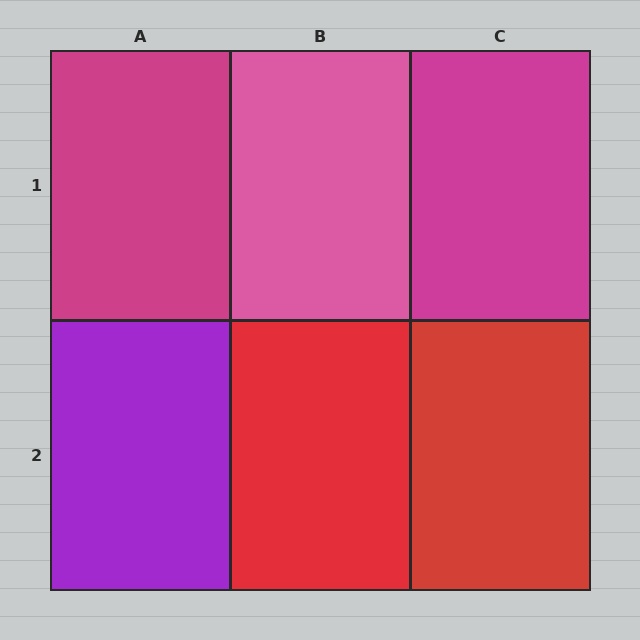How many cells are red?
2 cells are red.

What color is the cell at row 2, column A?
Purple.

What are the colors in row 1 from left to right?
Magenta, pink, magenta.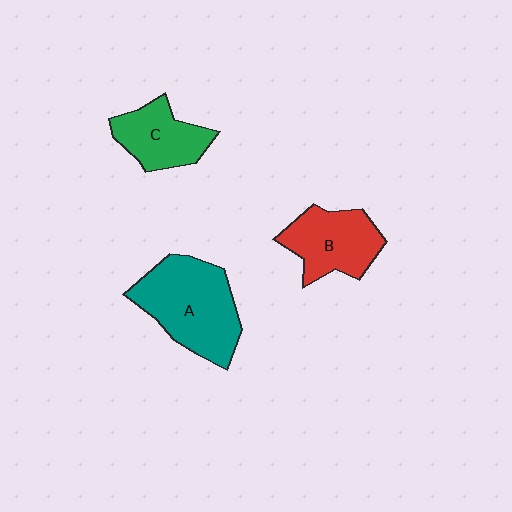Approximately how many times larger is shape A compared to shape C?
Approximately 1.7 times.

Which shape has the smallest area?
Shape C (green).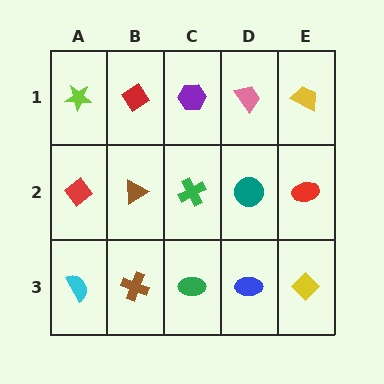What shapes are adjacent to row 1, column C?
A green cross (row 2, column C), a red diamond (row 1, column B), a pink trapezoid (row 1, column D).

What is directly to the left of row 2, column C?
A brown triangle.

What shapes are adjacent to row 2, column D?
A pink trapezoid (row 1, column D), a blue ellipse (row 3, column D), a green cross (row 2, column C), a red ellipse (row 2, column E).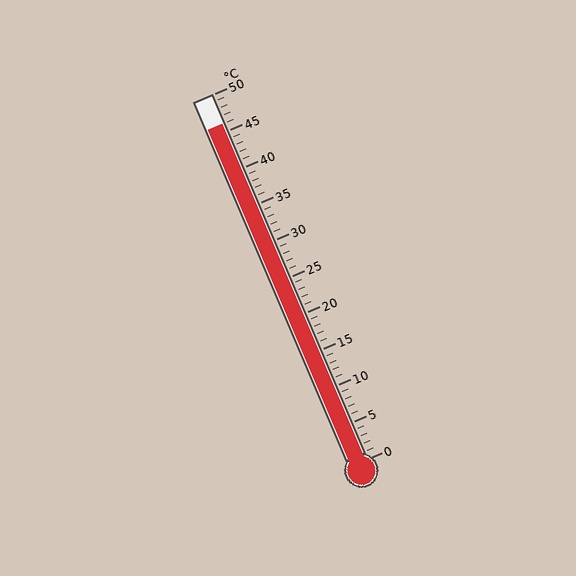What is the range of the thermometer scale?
The thermometer scale ranges from 0°C to 50°C.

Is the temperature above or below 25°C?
The temperature is above 25°C.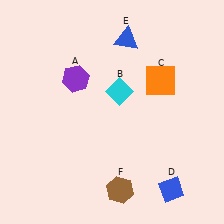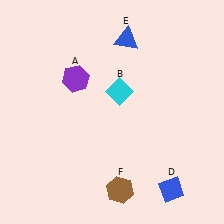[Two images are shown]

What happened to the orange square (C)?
The orange square (C) was removed in Image 2. It was in the top-right area of Image 1.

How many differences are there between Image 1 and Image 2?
There is 1 difference between the two images.